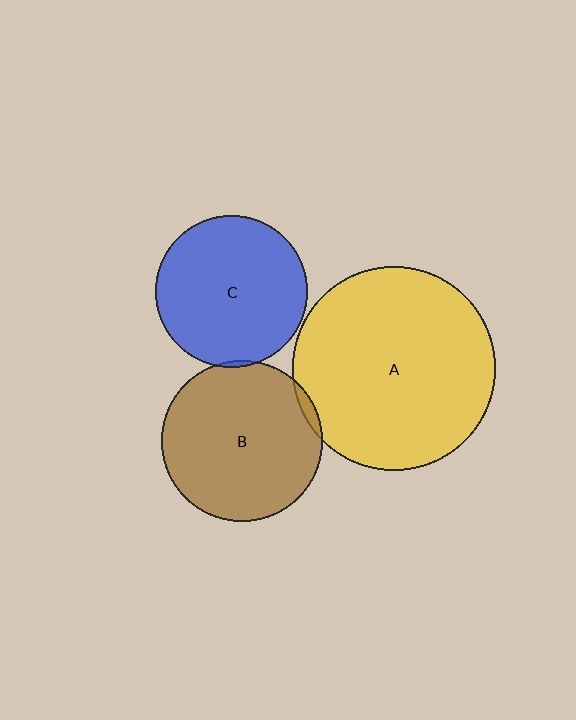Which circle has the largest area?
Circle A (yellow).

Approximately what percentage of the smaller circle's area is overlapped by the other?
Approximately 5%.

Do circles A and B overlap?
Yes.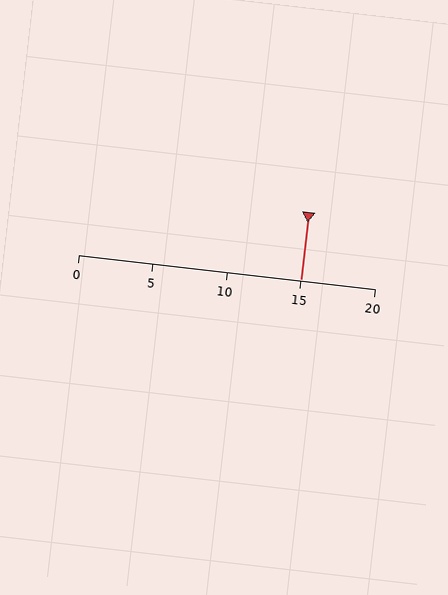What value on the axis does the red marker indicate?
The marker indicates approximately 15.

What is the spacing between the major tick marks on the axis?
The major ticks are spaced 5 apart.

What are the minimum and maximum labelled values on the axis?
The axis runs from 0 to 20.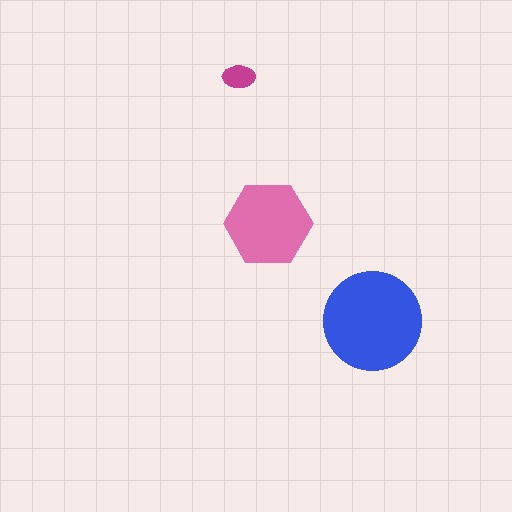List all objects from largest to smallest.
The blue circle, the pink hexagon, the magenta ellipse.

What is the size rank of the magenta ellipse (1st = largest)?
3rd.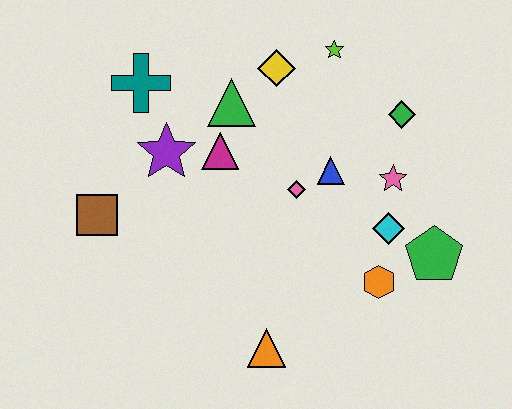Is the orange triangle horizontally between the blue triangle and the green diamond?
No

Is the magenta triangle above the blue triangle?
Yes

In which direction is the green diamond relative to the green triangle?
The green diamond is to the right of the green triangle.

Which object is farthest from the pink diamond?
The brown square is farthest from the pink diamond.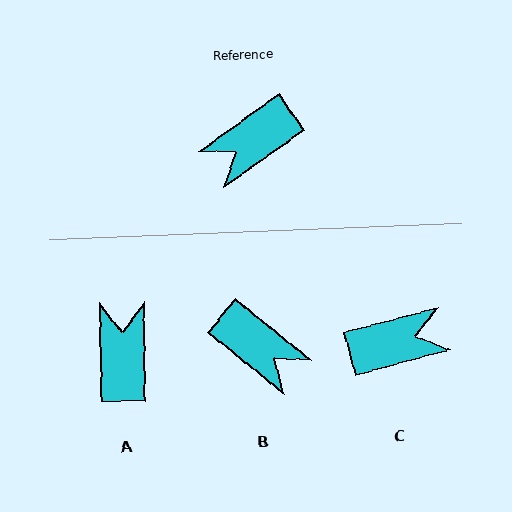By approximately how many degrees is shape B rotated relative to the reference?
Approximately 105 degrees counter-clockwise.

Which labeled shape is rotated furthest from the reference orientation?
C, about 159 degrees away.